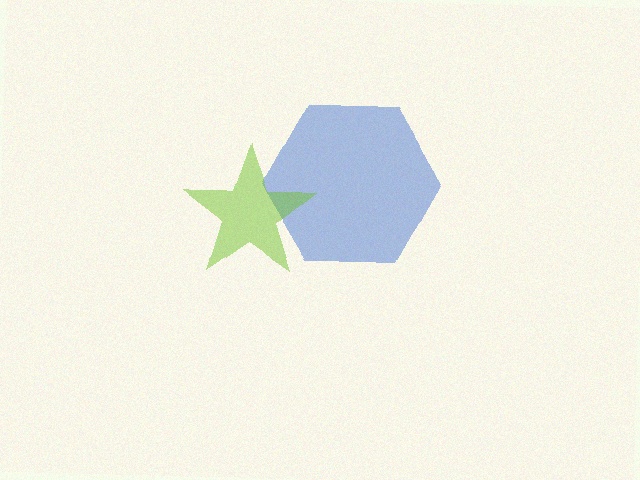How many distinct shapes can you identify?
There are 2 distinct shapes: a blue hexagon, a lime star.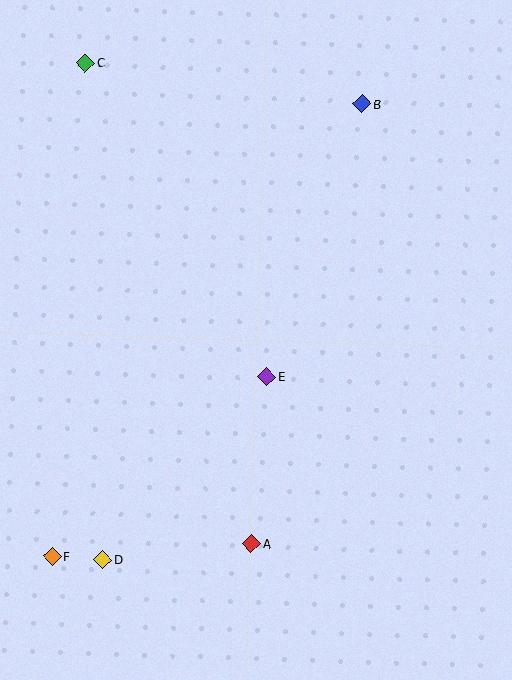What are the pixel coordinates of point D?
Point D is at (103, 559).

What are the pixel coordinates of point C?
Point C is at (86, 63).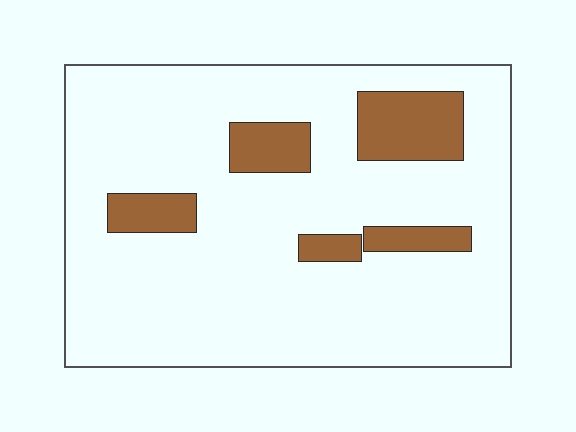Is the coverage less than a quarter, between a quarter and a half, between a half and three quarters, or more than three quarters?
Less than a quarter.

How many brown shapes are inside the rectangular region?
5.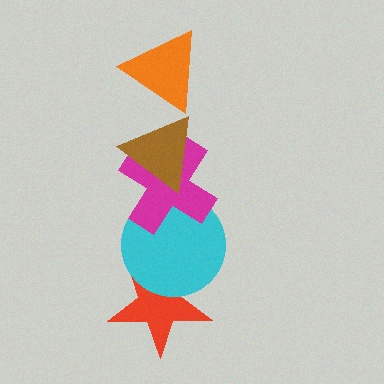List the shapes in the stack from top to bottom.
From top to bottom: the orange triangle, the brown triangle, the magenta cross, the cyan circle, the red star.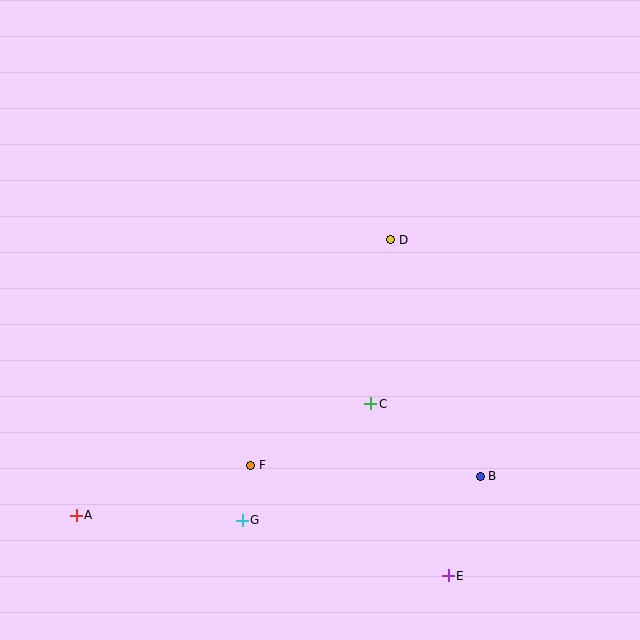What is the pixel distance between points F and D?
The distance between F and D is 265 pixels.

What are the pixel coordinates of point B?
Point B is at (480, 476).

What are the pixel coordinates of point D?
Point D is at (391, 240).